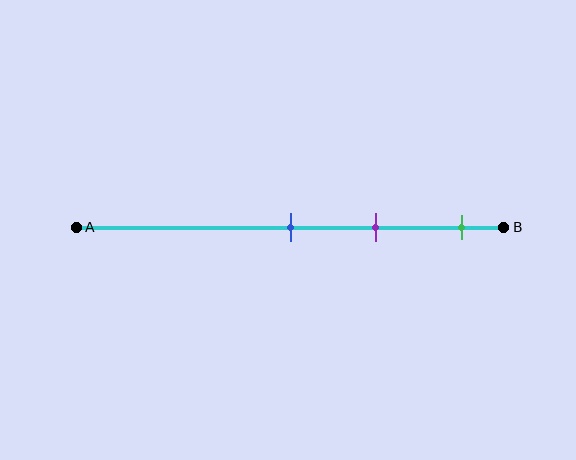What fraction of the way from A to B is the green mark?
The green mark is approximately 90% (0.9) of the way from A to B.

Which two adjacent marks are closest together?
The blue and purple marks are the closest adjacent pair.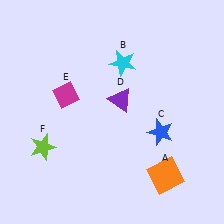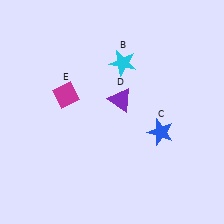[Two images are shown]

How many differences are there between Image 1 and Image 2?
There are 2 differences between the two images.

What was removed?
The orange square (A), the lime star (F) were removed in Image 2.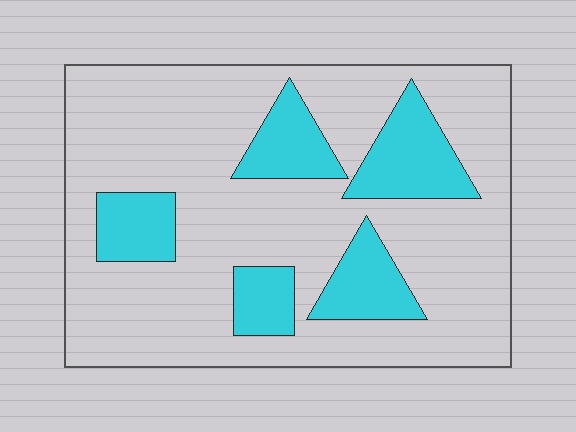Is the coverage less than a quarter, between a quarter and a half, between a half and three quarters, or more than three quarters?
Less than a quarter.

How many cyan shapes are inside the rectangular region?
5.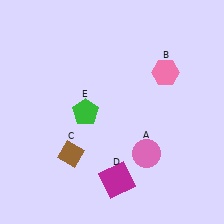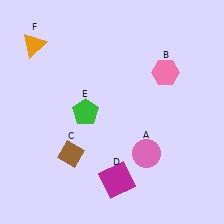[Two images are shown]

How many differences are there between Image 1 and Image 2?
There is 1 difference between the two images.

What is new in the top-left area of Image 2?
An orange triangle (F) was added in the top-left area of Image 2.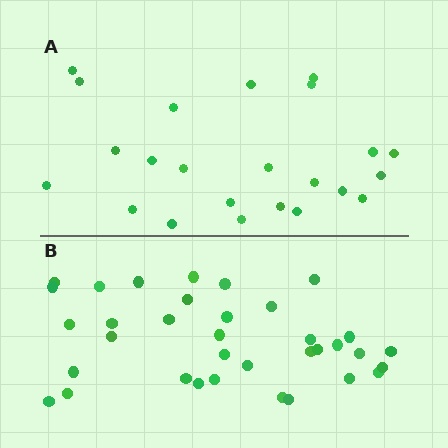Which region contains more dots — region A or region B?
Region B (the bottom region) has more dots.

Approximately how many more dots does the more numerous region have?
Region B has roughly 12 or so more dots than region A.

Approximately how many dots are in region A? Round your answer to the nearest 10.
About 20 dots. (The exact count is 23, which rounds to 20.)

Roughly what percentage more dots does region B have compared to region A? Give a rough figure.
About 50% more.